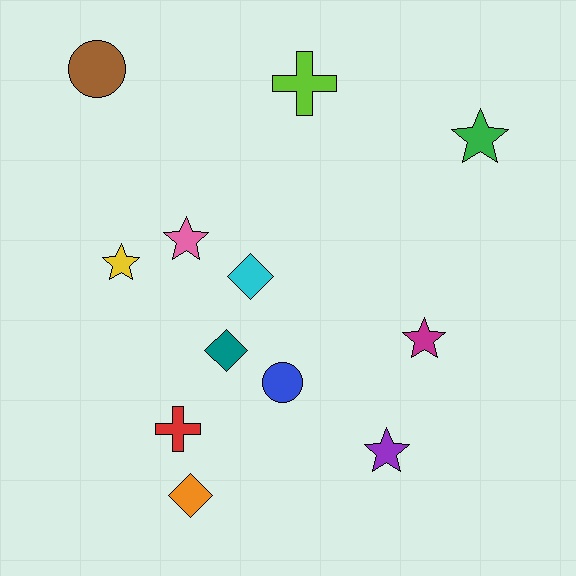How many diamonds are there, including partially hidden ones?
There are 3 diamonds.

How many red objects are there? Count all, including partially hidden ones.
There is 1 red object.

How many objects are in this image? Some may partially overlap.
There are 12 objects.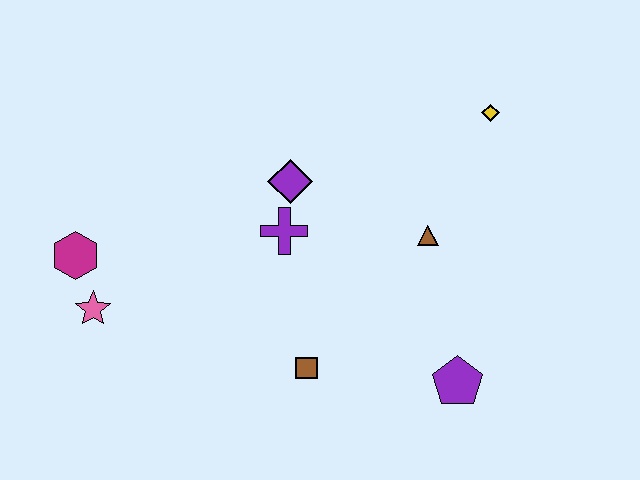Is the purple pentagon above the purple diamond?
No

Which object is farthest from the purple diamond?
The purple pentagon is farthest from the purple diamond.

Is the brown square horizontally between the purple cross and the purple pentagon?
Yes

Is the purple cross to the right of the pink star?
Yes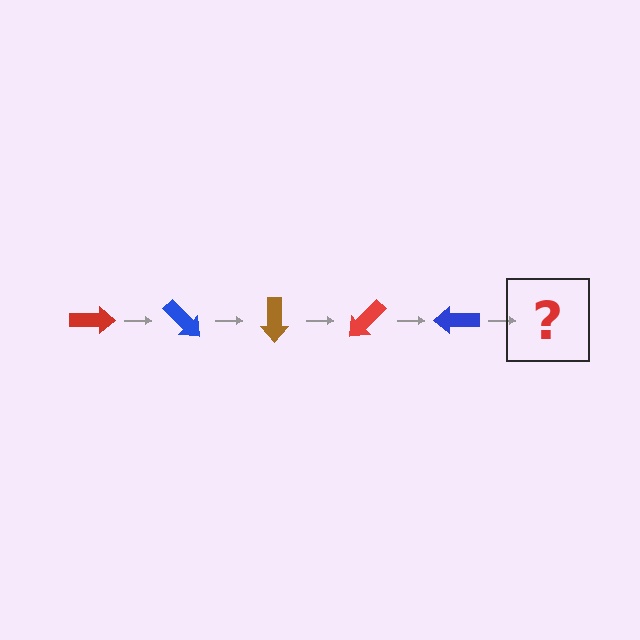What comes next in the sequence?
The next element should be a brown arrow, rotated 225 degrees from the start.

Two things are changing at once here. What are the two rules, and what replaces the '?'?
The two rules are that it rotates 45 degrees each step and the color cycles through red, blue, and brown. The '?' should be a brown arrow, rotated 225 degrees from the start.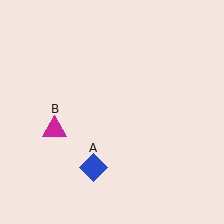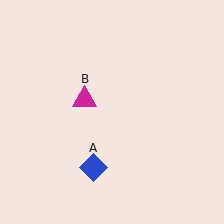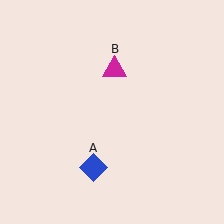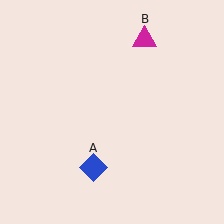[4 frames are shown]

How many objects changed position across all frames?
1 object changed position: magenta triangle (object B).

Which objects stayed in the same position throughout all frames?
Blue diamond (object A) remained stationary.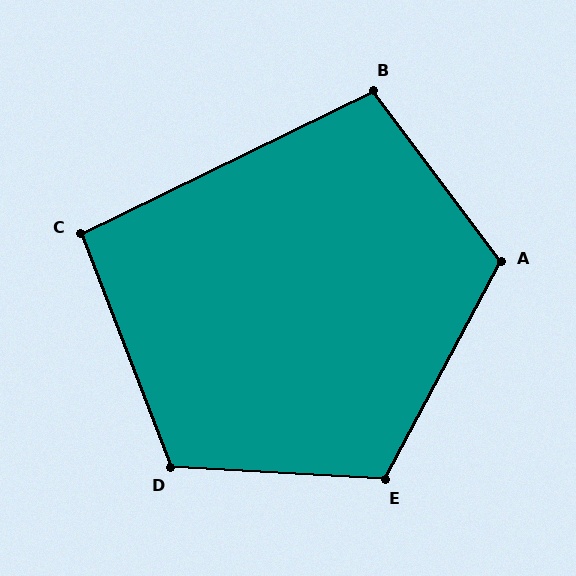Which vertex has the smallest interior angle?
C, at approximately 95 degrees.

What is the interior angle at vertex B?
Approximately 101 degrees (obtuse).